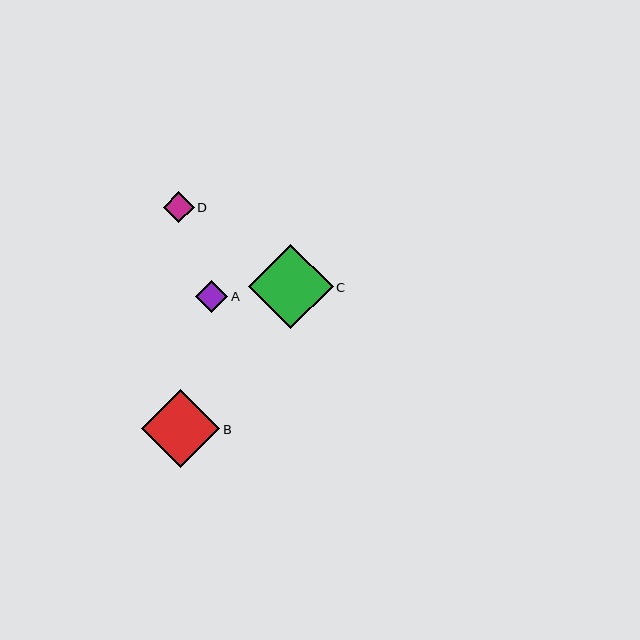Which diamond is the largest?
Diamond C is the largest with a size of approximately 85 pixels.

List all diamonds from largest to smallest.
From largest to smallest: C, B, A, D.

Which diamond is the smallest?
Diamond D is the smallest with a size of approximately 31 pixels.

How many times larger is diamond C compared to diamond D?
Diamond C is approximately 2.7 times the size of diamond D.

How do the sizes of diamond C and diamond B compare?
Diamond C and diamond B are approximately the same size.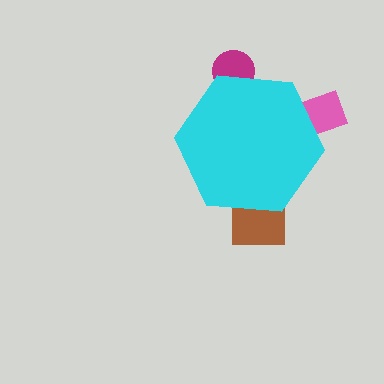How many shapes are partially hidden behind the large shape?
3 shapes are partially hidden.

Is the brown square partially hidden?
Yes, the brown square is partially hidden behind the cyan hexagon.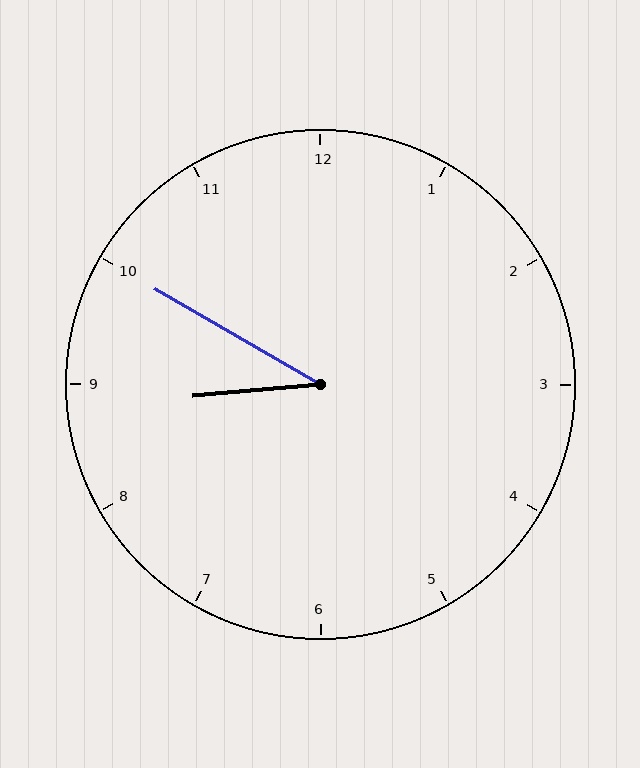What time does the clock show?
8:50.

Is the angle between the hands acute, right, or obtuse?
It is acute.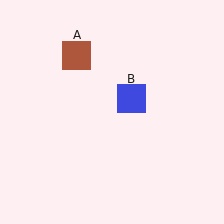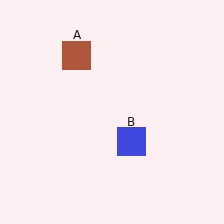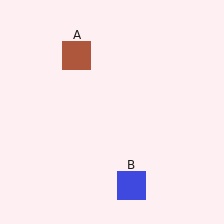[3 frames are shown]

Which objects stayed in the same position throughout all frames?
Brown square (object A) remained stationary.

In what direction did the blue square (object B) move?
The blue square (object B) moved down.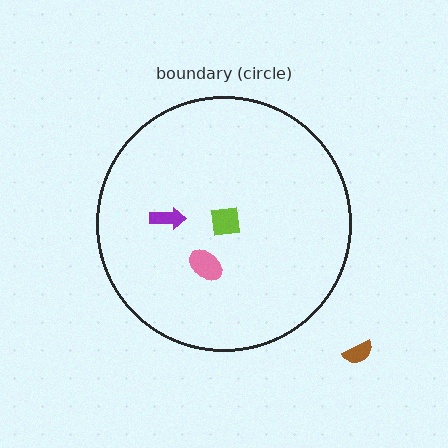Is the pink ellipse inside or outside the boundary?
Inside.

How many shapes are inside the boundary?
3 inside, 1 outside.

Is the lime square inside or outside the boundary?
Inside.